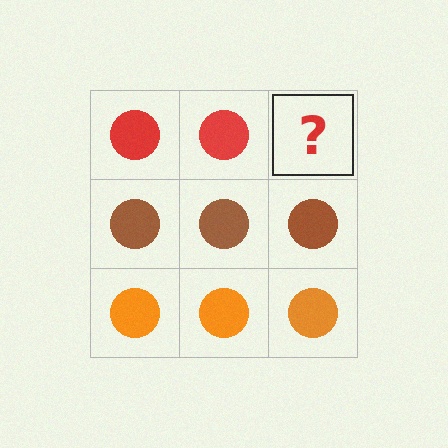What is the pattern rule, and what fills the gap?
The rule is that each row has a consistent color. The gap should be filled with a red circle.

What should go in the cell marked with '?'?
The missing cell should contain a red circle.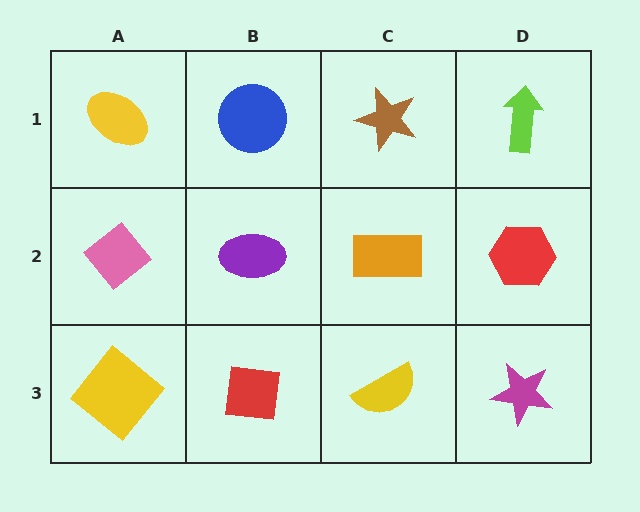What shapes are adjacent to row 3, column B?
A purple ellipse (row 2, column B), a yellow diamond (row 3, column A), a yellow semicircle (row 3, column C).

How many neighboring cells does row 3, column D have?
2.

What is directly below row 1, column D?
A red hexagon.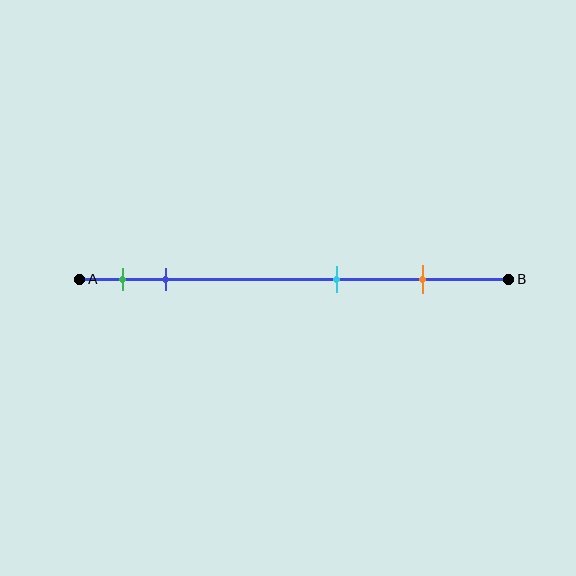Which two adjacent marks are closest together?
The green and blue marks are the closest adjacent pair.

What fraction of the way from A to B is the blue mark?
The blue mark is approximately 20% (0.2) of the way from A to B.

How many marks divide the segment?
There are 4 marks dividing the segment.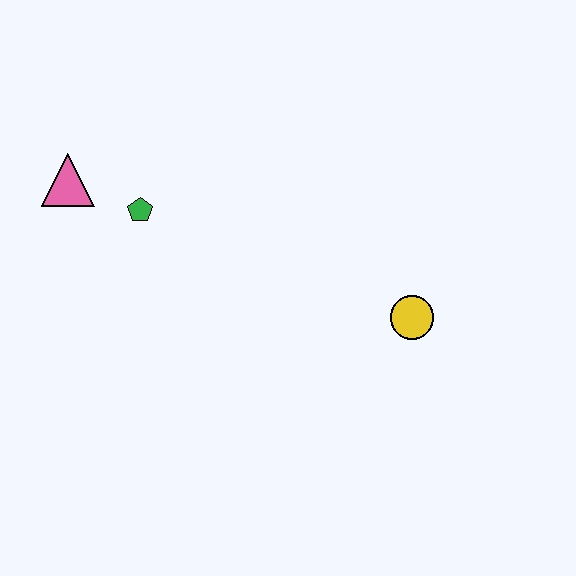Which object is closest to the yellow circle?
The green pentagon is closest to the yellow circle.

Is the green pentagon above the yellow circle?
Yes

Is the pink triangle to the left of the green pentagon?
Yes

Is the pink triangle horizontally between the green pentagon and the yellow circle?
No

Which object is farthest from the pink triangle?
The yellow circle is farthest from the pink triangle.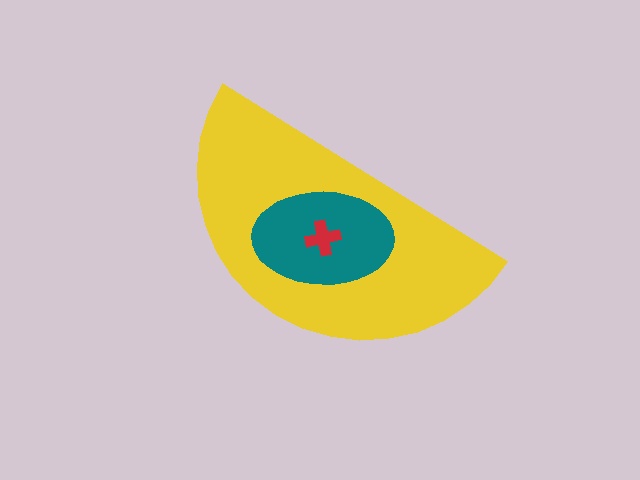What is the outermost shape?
The yellow semicircle.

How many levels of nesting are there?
3.